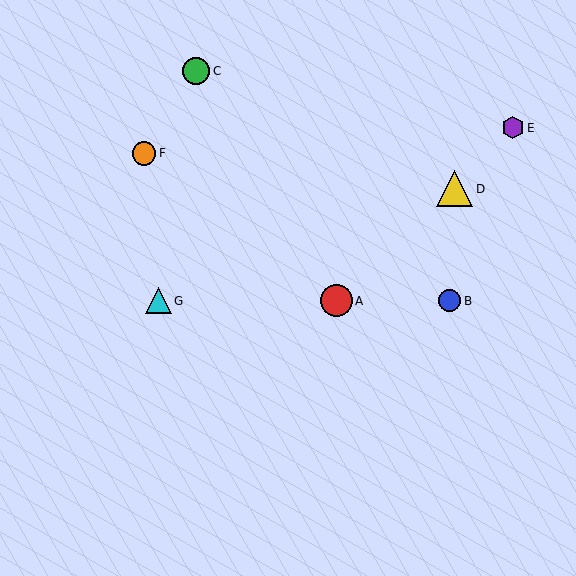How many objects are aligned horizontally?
3 objects (A, B, G) are aligned horizontally.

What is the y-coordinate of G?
Object G is at y≈301.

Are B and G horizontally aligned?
Yes, both are at y≈301.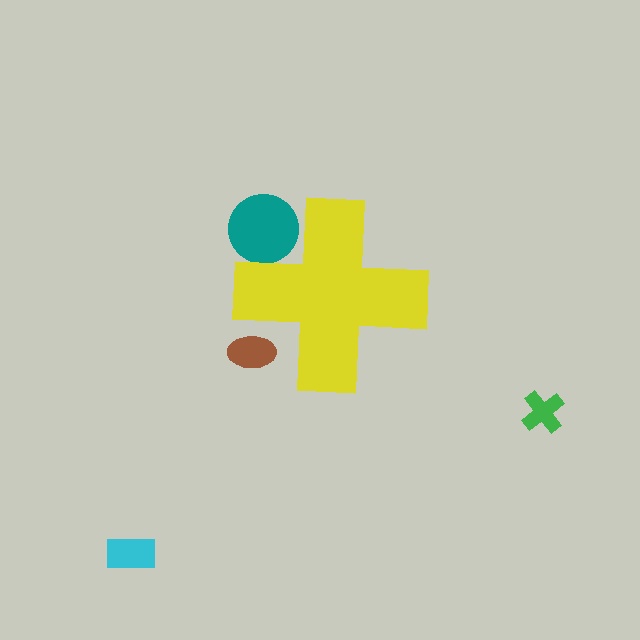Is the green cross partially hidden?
No, the green cross is fully visible.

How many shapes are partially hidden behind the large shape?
2 shapes are partially hidden.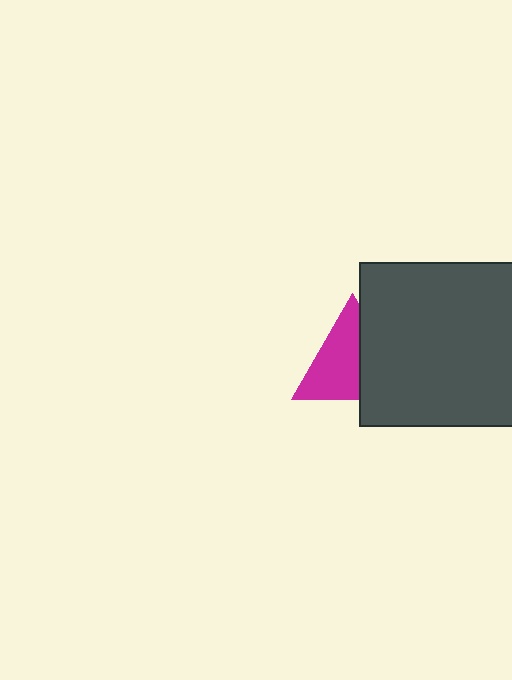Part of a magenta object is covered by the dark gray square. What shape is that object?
It is a triangle.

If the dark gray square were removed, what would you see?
You would see the complete magenta triangle.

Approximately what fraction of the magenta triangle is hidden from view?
Roughly 40% of the magenta triangle is hidden behind the dark gray square.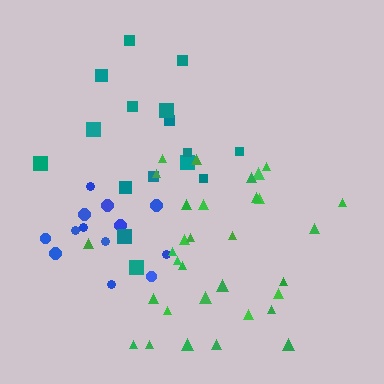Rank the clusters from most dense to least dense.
blue, green, teal.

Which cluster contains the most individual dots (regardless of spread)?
Green (32).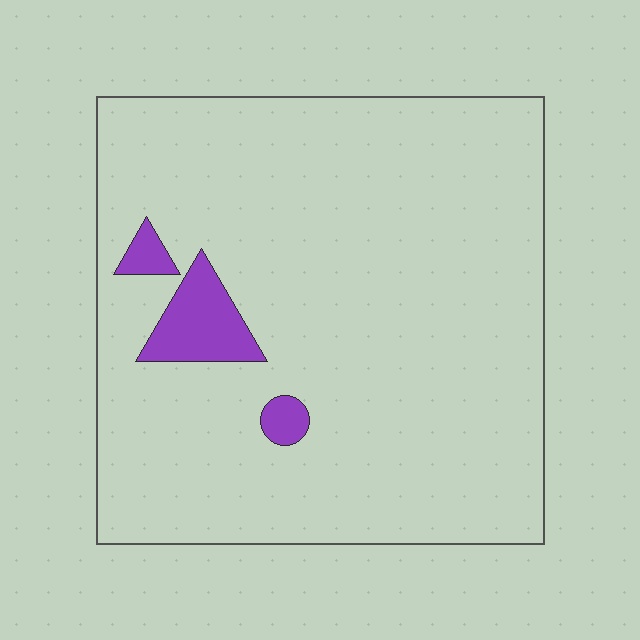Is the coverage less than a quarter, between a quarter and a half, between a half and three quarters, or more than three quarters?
Less than a quarter.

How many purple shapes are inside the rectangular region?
3.